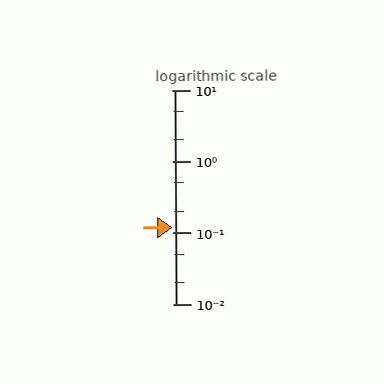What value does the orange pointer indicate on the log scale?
The pointer indicates approximately 0.12.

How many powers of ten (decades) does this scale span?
The scale spans 3 decades, from 0.01 to 10.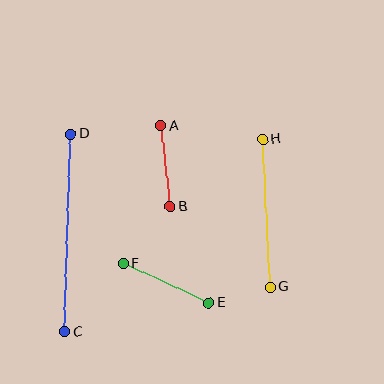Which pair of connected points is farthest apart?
Points C and D are farthest apart.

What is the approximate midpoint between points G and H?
The midpoint is at approximately (266, 213) pixels.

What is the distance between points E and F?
The distance is approximately 94 pixels.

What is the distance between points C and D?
The distance is approximately 198 pixels.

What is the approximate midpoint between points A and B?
The midpoint is at approximately (165, 166) pixels.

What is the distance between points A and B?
The distance is approximately 82 pixels.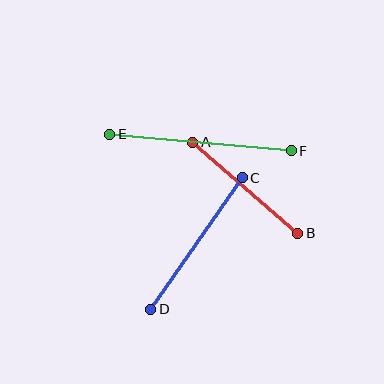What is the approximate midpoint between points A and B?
The midpoint is at approximately (245, 188) pixels.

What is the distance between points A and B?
The distance is approximately 139 pixels.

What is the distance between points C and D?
The distance is approximately 160 pixels.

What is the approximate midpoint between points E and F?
The midpoint is at approximately (200, 142) pixels.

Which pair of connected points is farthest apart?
Points E and F are farthest apart.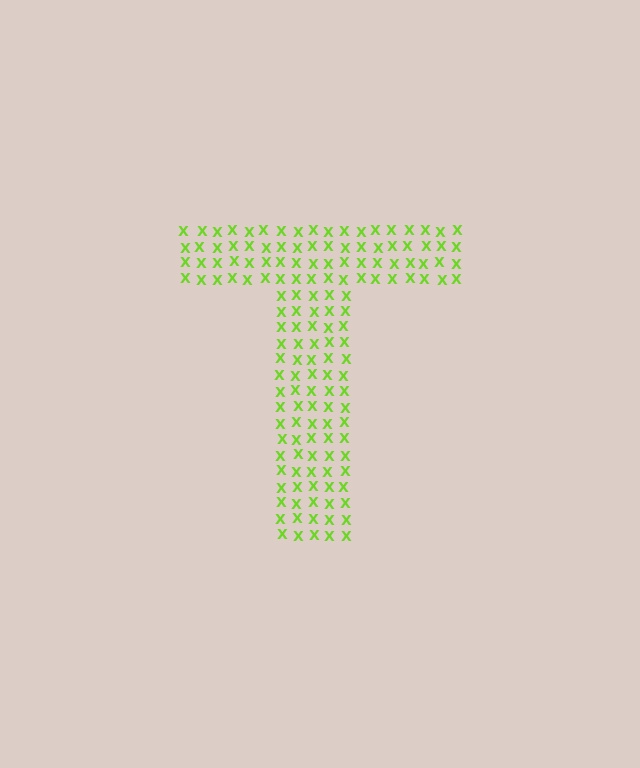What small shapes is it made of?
It is made of small letter X's.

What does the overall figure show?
The overall figure shows the letter T.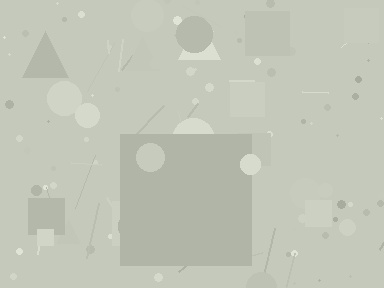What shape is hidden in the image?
A square is hidden in the image.